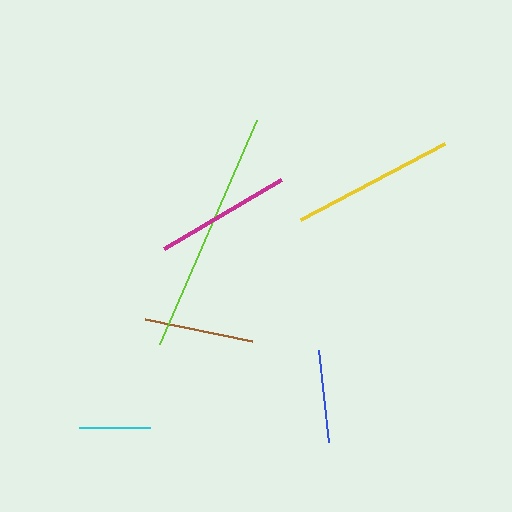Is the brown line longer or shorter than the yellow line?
The yellow line is longer than the brown line.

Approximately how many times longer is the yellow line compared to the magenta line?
The yellow line is approximately 1.2 times the length of the magenta line.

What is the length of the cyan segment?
The cyan segment is approximately 71 pixels long.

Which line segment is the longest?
The lime line is the longest at approximately 245 pixels.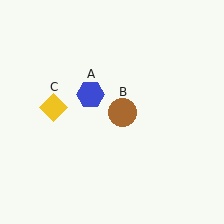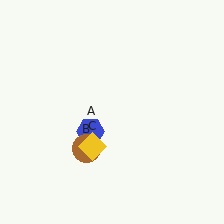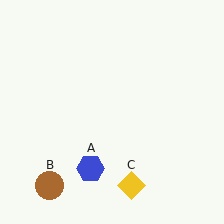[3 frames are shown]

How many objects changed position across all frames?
3 objects changed position: blue hexagon (object A), brown circle (object B), yellow diamond (object C).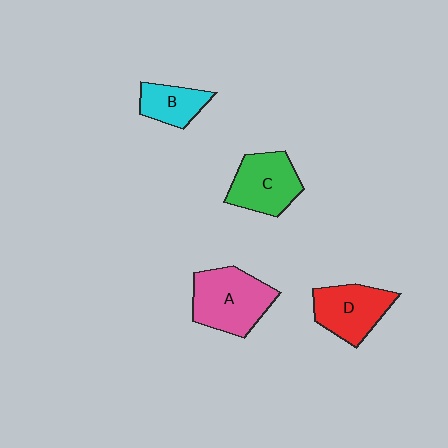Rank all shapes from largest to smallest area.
From largest to smallest: A (pink), C (green), D (red), B (cyan).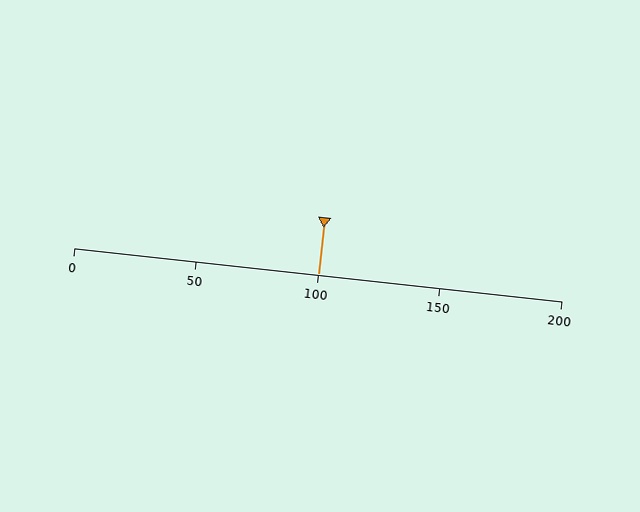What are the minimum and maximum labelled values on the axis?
The axis runs from 0 to 200.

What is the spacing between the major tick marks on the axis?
The major ticks are spaced 50 apart.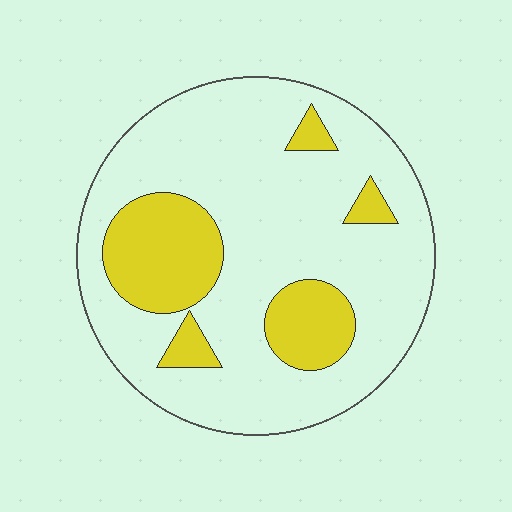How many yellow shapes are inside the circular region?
5.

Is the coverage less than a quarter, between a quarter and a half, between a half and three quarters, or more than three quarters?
Less than a quarter.